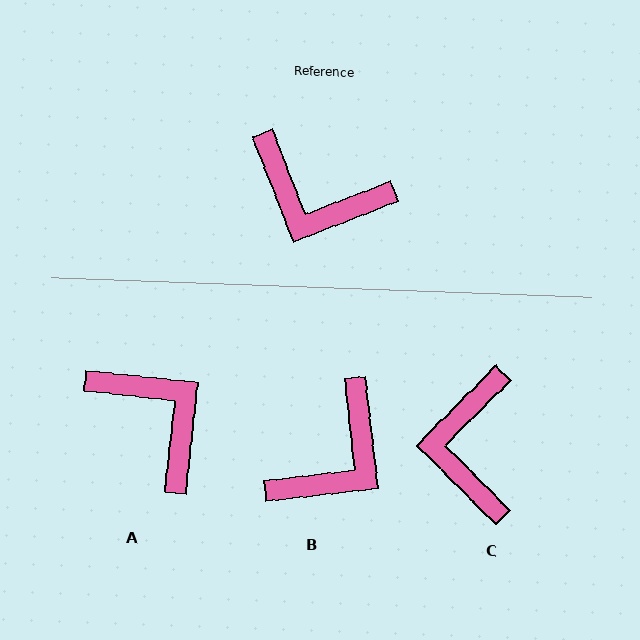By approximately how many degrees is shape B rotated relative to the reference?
Approximately 75 degrees counter-clockwise.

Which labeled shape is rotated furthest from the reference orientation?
A, about 152 degrees away.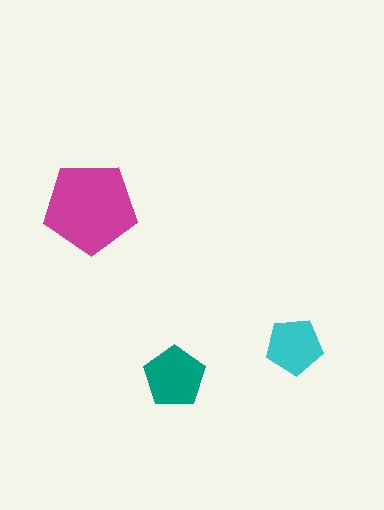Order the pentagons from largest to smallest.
the magenta one, the teal one, the cyan one.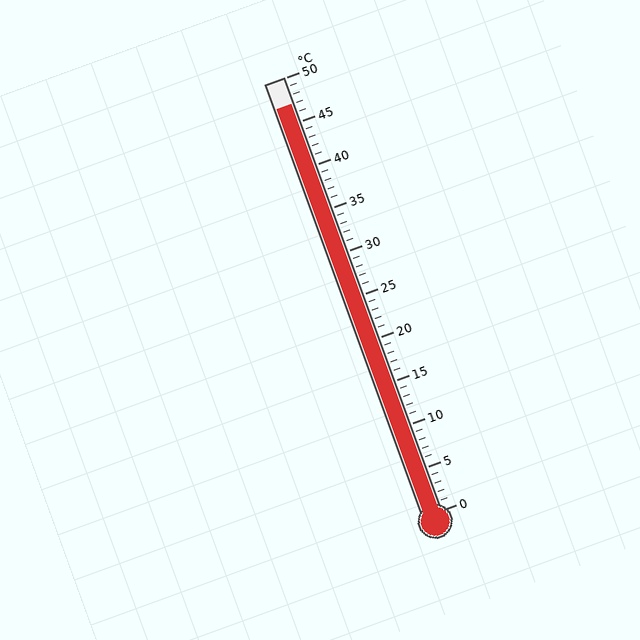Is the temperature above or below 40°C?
The temperature is above 40°C.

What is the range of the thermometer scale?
The thermometer scale ranges from 0°C to 50°C.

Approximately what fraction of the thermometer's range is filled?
The thermometer is filled to approximately 95% of its range.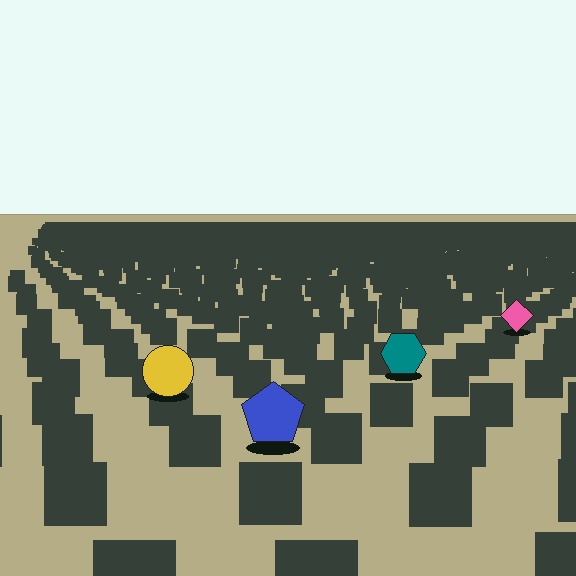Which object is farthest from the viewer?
The pink diamond is farthest from the viewer. It appears smaller and the ground texture around it is denser.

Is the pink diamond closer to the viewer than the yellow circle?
No. The yellow circle is closer — you can tell from the texture gradient: the ground texture is coarser near it.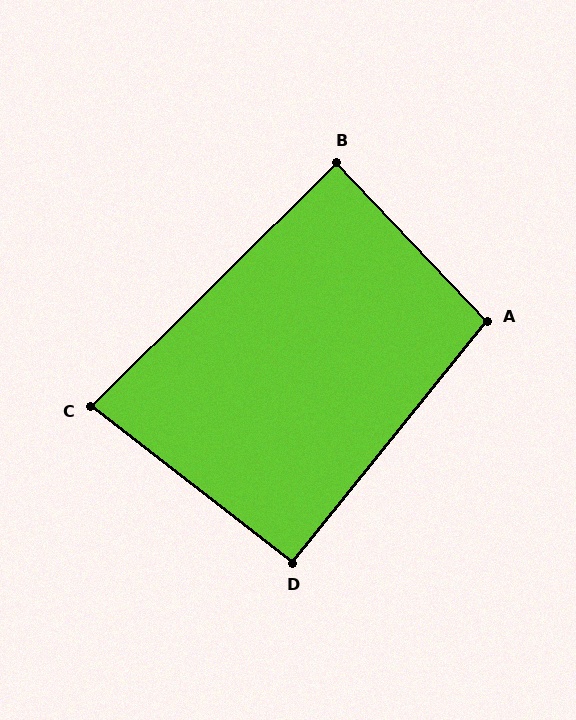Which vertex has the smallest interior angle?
C, at approximately 82 degrees.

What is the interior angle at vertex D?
Approximately 91 degrees (approximately right).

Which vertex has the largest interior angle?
A, at approximately 98 degrees.